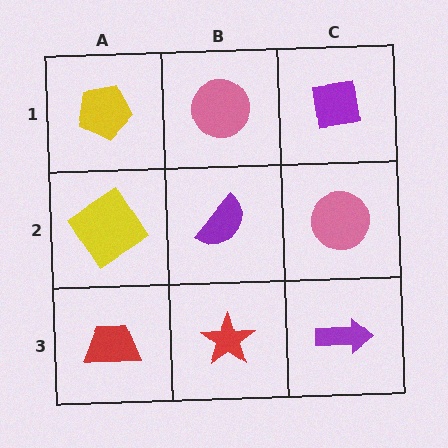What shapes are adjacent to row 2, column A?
A yellow pentagon (row 1, column A), a red trapezoid (row 3, column A), a purple semicircle (row 2, column B).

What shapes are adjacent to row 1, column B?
A purple semicircle (row 2, column B), a yellow pentagon (row 1, column A), a purple square (row 1, column C).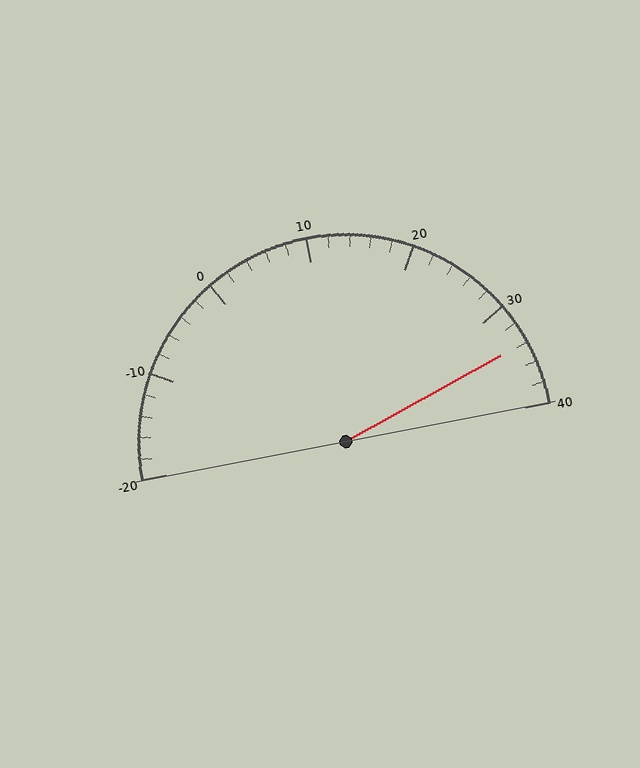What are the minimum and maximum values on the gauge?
The gauge ranges from -20 to 40.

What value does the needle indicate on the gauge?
The needle indicates approximately 34.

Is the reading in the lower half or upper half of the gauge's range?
The reading is in the upper half of the range (-20 to 40).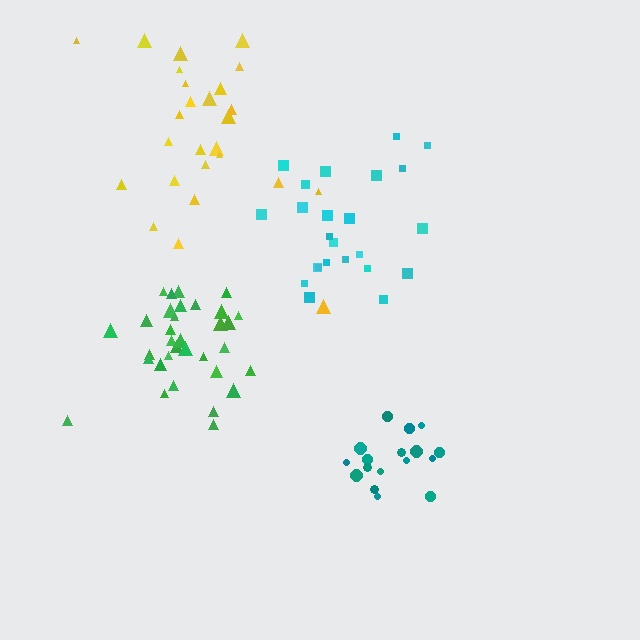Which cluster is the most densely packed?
Teal.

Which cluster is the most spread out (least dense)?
Yellow.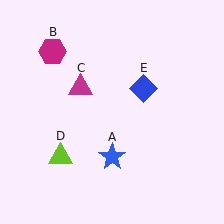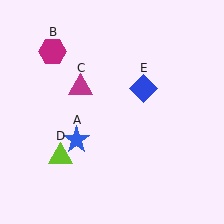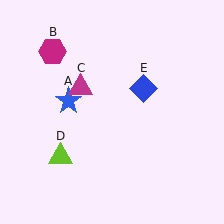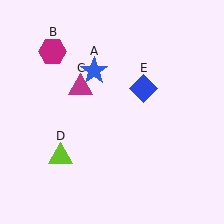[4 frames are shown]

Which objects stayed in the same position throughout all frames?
Magenta hexagon (object B) and magenta triangle (object C) and lime triangle (object D) and blue diamond (object E) remained stationary.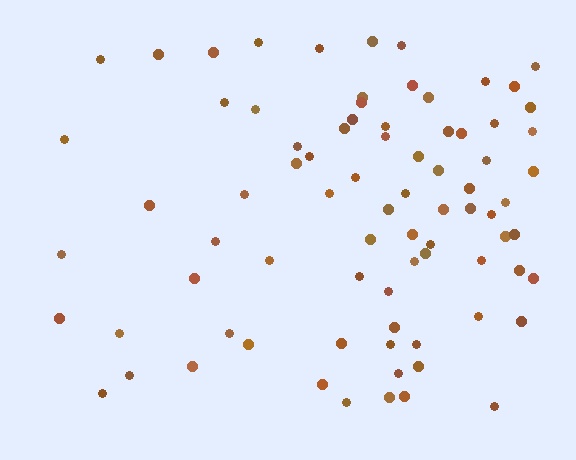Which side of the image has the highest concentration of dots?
The right.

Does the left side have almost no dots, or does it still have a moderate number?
Still a moderate number, just noticeably fewer than the right.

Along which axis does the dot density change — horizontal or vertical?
Horizontal.